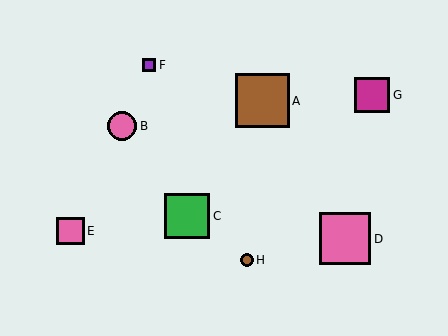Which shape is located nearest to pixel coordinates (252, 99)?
The brown square (labeled A) at (262, 101) is nearest to that location.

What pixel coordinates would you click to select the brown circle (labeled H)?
Click at (247, 260) to select the brown circle H.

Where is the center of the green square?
The center of the green square is at (187, 216).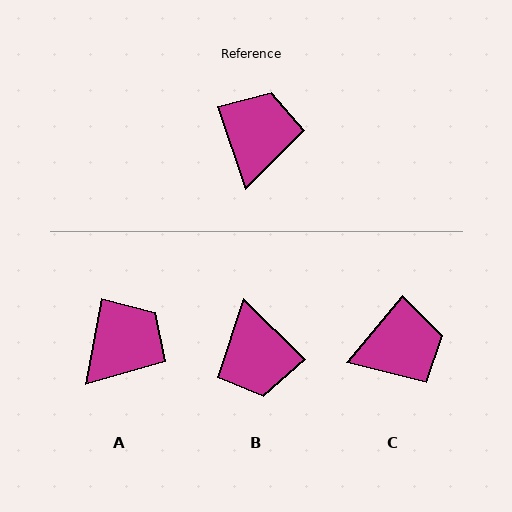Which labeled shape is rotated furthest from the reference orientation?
B, about 154 degrees away.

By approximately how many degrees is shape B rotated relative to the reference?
Approximately 154 degrees clockwise.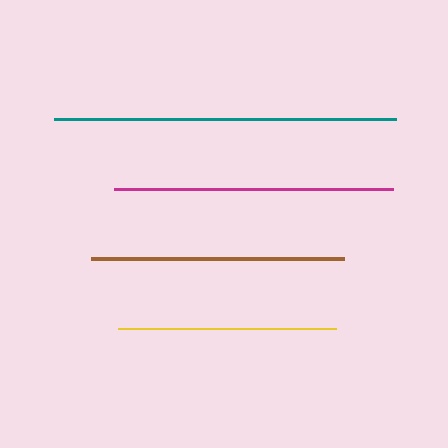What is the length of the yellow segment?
The yellow segment is approximately 218 pixels long.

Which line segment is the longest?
The teal line is the longest at approximately 342 pixels.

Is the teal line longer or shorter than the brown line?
The teal line is longer than the brown line.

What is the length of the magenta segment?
The magenta segment is approximately 280 pixels long.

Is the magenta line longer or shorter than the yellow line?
The magenta line is longer than the yellow line.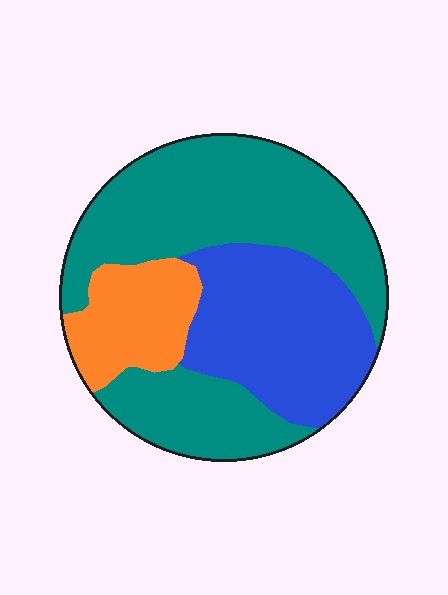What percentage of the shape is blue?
Blue covers roughly 30% of the shape.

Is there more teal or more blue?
Teal.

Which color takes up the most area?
Teal, at roughly 55%.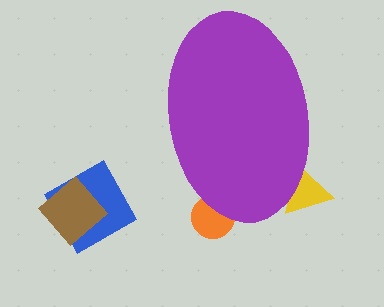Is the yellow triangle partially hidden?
Yes, the yellow triangle is partially hidden behind the purple ellipse.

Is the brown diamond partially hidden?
No, the brown diamond is fully visible.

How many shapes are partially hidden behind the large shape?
2 shapes are partially hidden.